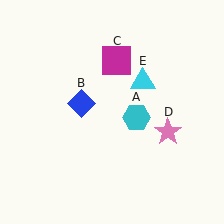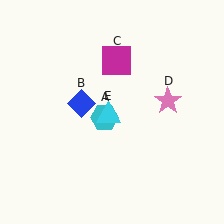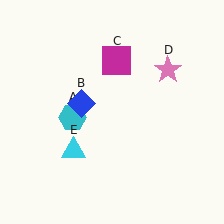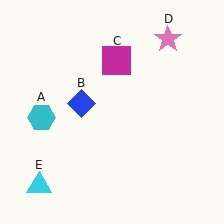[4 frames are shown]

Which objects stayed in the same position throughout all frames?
Blue diamond (object B) and magenta square (object C) remained stationary.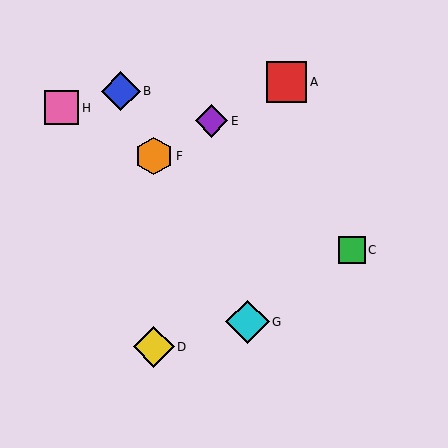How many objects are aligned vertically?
2 objects (D, F) are aligned vertically.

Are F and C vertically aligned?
No, F is at x≈154 and C is at x≈352.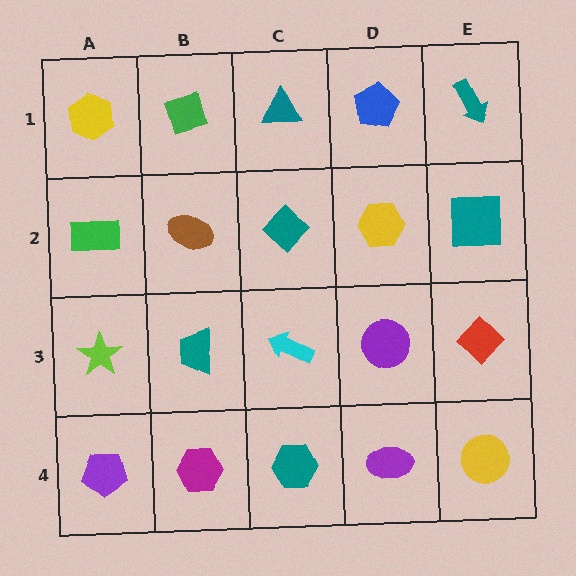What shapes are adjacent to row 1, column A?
A green rectangle (row 2, column A), a green diamond (row 1, column B).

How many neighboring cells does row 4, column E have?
2.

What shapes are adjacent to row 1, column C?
A teal diamond (row 2, column C), a green diamond (row 1, column B), a blue pentagon (row 1, column D).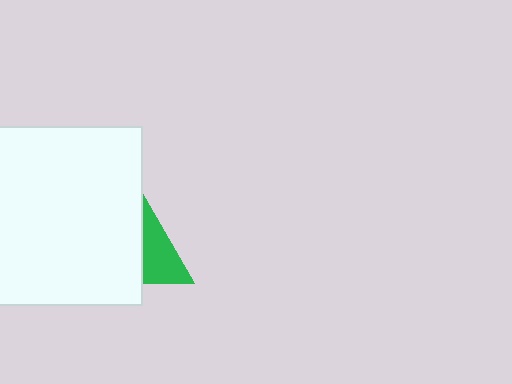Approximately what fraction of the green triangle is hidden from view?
Roughly 68% of the green triangle is hidden behind the white square.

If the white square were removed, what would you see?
You would see the complete green triangle.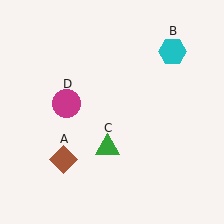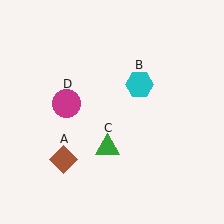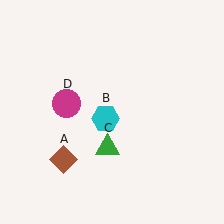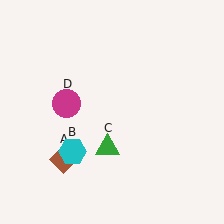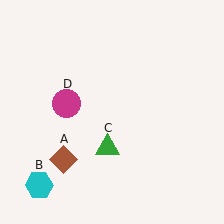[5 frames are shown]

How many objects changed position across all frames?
1 object changed position: cyan hexagon (object B).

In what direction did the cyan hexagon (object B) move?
The cyan hexagon (object B) moved down and to the left.